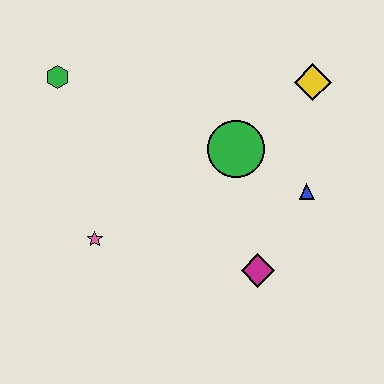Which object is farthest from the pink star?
The yellow diamond is farthest from the pink star.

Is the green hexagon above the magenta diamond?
Yes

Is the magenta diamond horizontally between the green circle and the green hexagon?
No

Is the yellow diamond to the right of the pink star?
Yes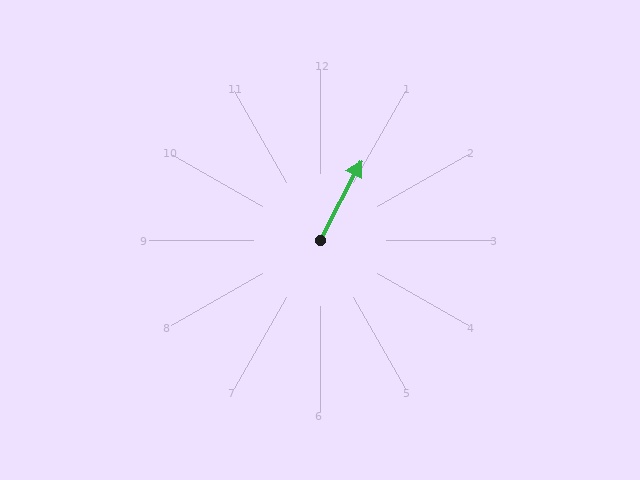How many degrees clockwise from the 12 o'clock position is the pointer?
Approximately 27 degrees.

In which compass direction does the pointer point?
Northeast.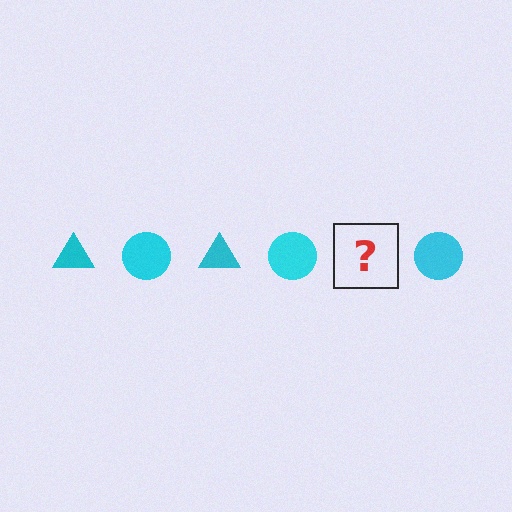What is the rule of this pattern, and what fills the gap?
The rule is that the pattern cycles through triangle, circle shapes in cyan. The gap should be filled with a cyan triangle.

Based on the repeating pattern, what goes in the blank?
The blank should be a cyan triangle.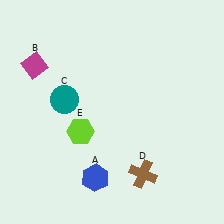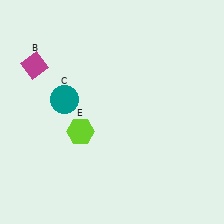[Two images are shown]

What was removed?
The brown cross (D), the blue hexagon (A) were removed in Image 2.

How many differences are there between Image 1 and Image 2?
There are 2 differences between the two images.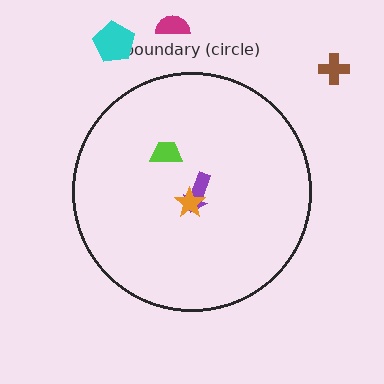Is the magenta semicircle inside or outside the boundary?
Outside.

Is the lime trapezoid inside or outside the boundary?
Inside.